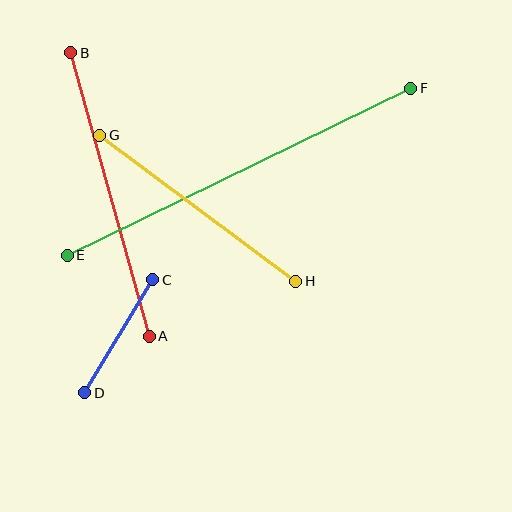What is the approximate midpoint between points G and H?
The midpoint is at approximately (198, 208) pixels.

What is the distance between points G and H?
The distance is approximately 244 pixels.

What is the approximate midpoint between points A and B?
The midpoint is at approximately (110, 194) pixels.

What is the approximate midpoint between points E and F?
The midpoint is at approximately (239, 172) pixels.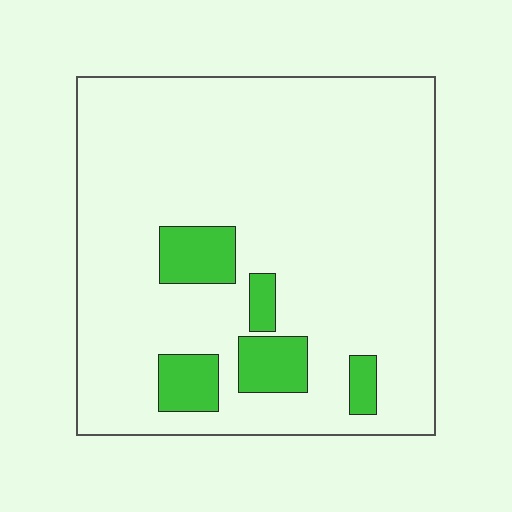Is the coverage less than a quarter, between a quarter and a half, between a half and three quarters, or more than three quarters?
Less than a quarter.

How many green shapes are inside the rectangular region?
5.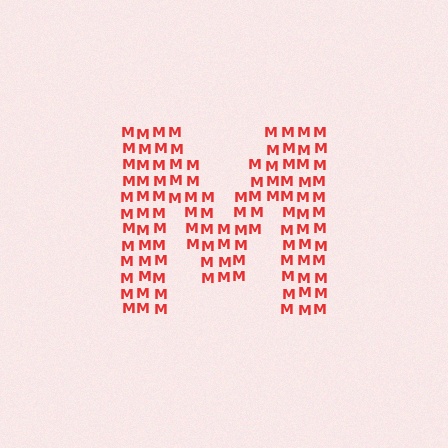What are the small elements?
The small elements are letter M's.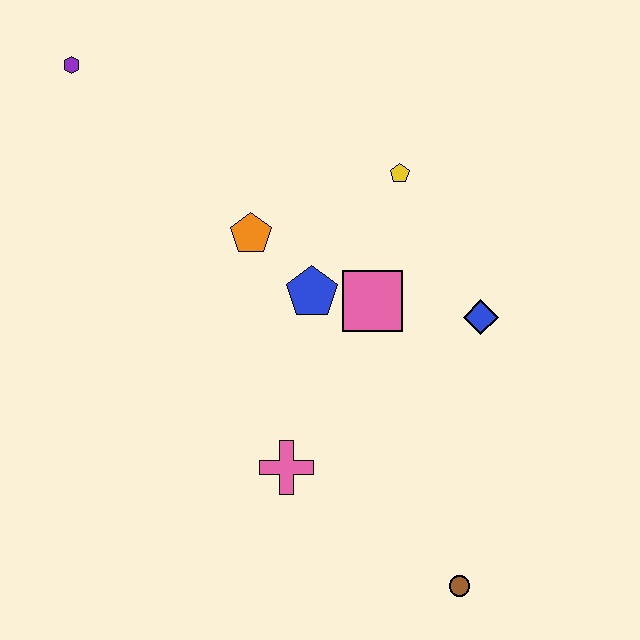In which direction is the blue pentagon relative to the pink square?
The blue pentagon is to the left of the pink square.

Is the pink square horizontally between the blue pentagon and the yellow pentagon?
Yes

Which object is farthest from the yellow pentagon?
The brown circle is farthest from the yellow pentagon.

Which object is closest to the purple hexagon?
The orange pentagon is closest to the purple hexagon.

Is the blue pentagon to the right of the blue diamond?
No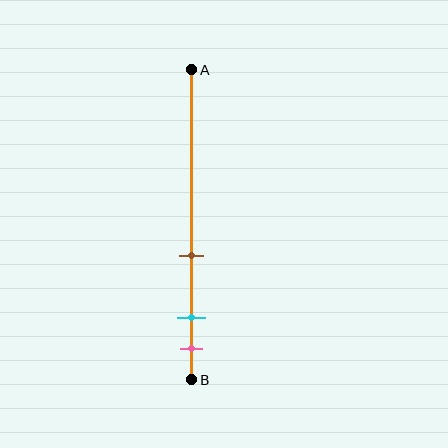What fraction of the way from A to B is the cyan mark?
The cyan mark is approximately 80% (0.8) of the way from A to B.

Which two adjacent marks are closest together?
The cyan and pink marks are the closest adjacent pair.